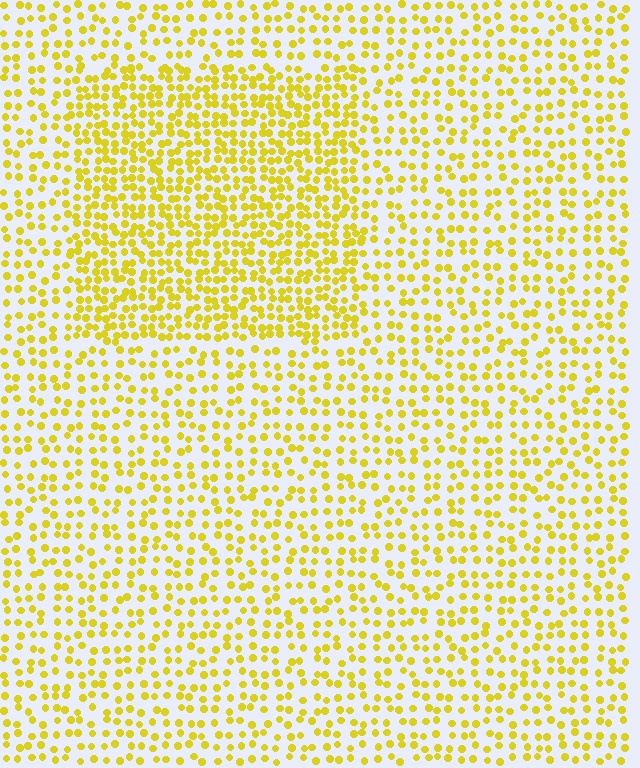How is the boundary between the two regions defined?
The boundary is defined by a change in element density (approximately 1.8x ratio). All elements are the same color, size, and shape.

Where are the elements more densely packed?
The elements are more densely packed inside the rectangle boundary.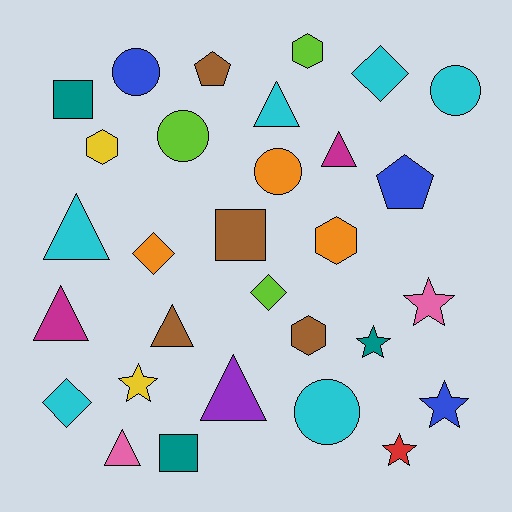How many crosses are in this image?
There are no crosses.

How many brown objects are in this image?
There are 4 brown objects.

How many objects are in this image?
There are 30 objects.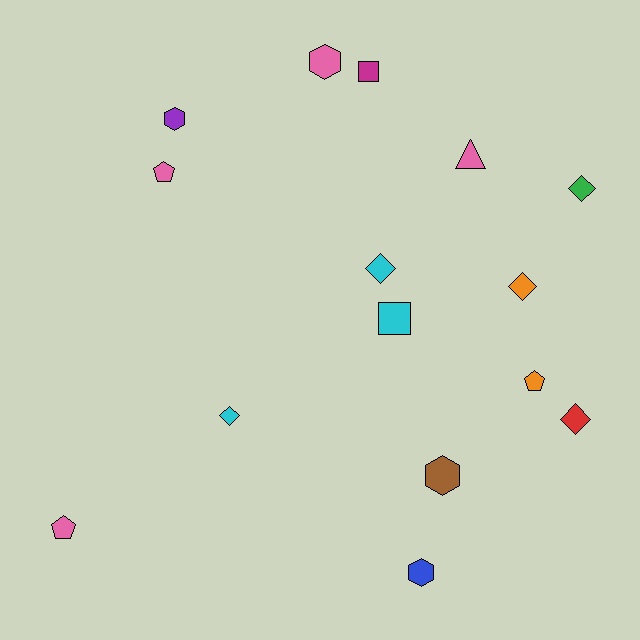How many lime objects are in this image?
There are no lime objects.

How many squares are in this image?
There are 2 squares.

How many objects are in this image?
There are 15 objects.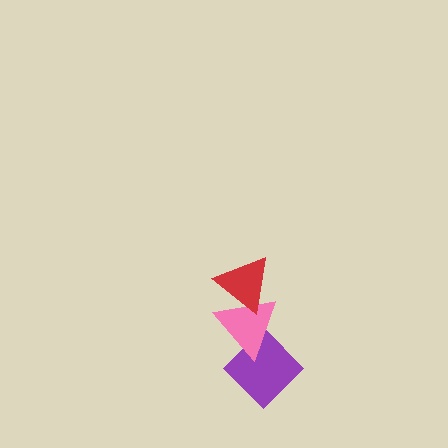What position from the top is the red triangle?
The red triangle is 1st from the top.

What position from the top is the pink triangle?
The pink triangle is 2nd from the top.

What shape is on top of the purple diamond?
The pink triangle is on top of the purple diamond.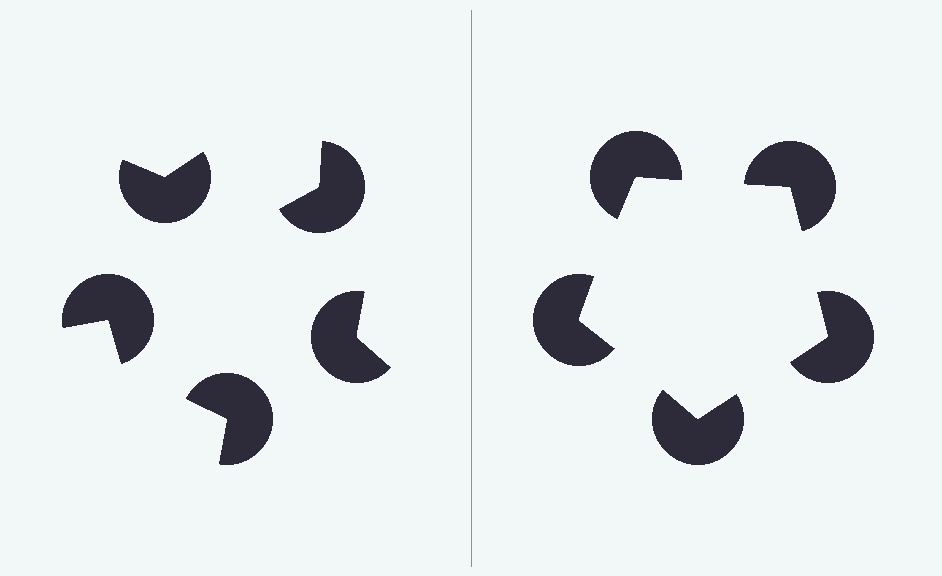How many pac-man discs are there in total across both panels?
10 — 5 on each side.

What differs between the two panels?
The pac-man discs are positioned identically on both sides; only the wedge orientations differ. On the right they align to a pentagon; on the left they are misaligned.